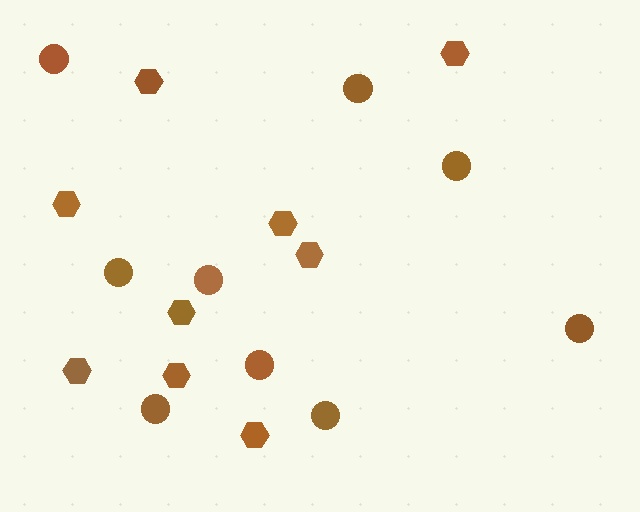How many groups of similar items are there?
There are 2 groups: one group of hexagons (9) and one group of circles (9).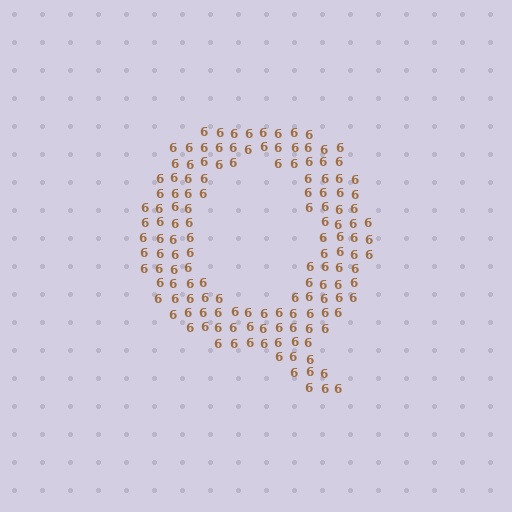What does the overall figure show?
The overall figure shows the letter Q.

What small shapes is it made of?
It is made of small digit 6's.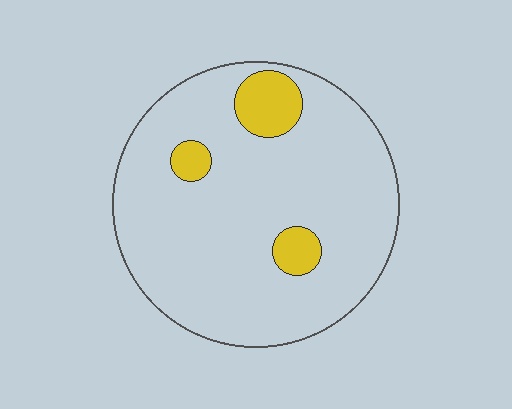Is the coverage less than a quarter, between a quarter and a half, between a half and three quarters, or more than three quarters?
Less than a quarter.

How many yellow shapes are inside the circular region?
3.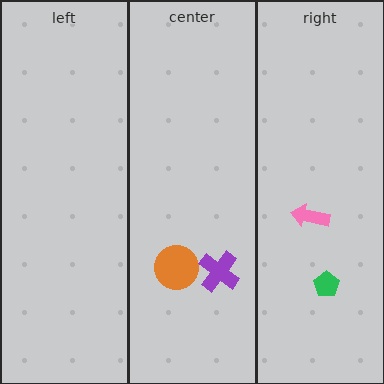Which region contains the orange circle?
The center region.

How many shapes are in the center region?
2.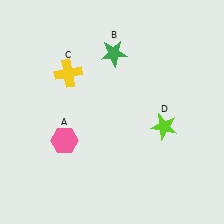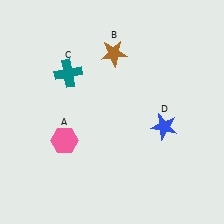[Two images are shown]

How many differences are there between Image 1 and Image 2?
There are 3 differences between the two images.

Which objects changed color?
B changed from green to brown. C changed from yellow to teal. D changed from lime to blue.